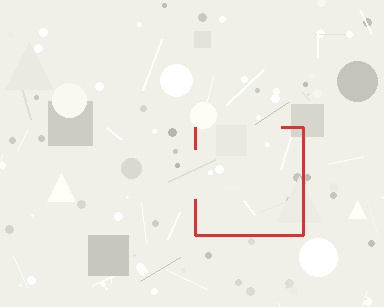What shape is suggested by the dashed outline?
The dashed outline suggests a square.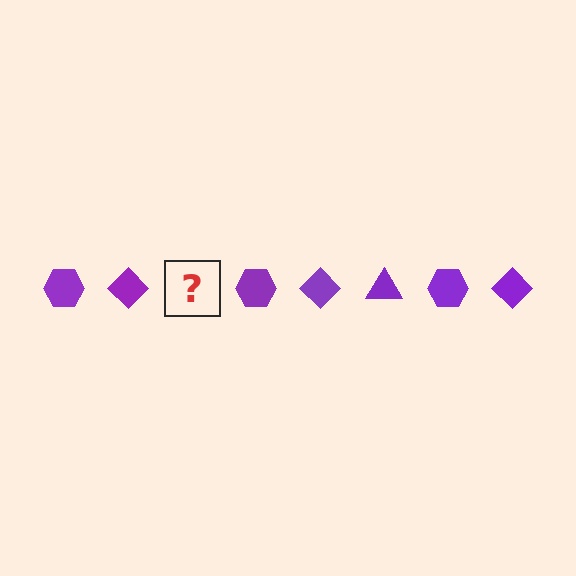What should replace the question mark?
The question mark should be replaced with a purple triangle.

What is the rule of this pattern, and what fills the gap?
The rule is that the pattern cycles through hexagon, diamond, triangle shapes in purple. The gap should be filled with a purple triangle.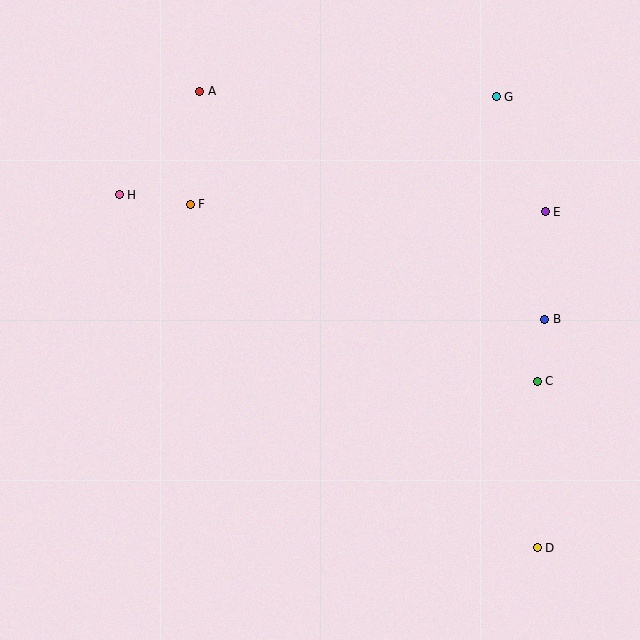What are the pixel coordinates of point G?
Point G is at (496, 97).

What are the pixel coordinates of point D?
Point D is at (537, 548).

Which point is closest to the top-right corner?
Point G is closest to the top-right corner.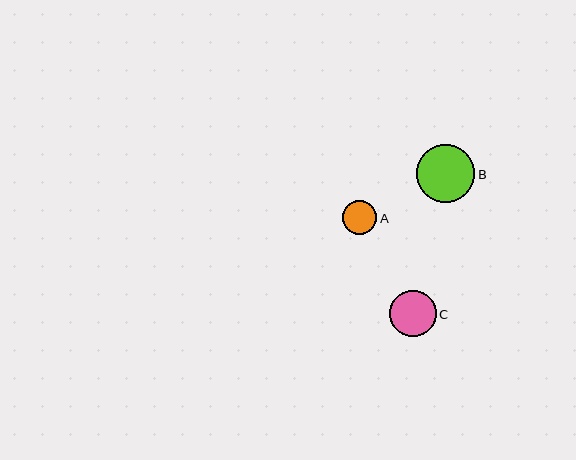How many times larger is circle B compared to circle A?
Circle B is approximately 1.7 times the size of circle A.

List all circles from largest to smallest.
From largest to smallest: B, C, A.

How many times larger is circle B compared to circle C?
Circle B is approximately 1.2 times the size of circle C.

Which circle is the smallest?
Circle A is the smallest with a size of approximately 34 pixels.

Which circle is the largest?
Circle B is the largest with a size of approximately 58 pixels.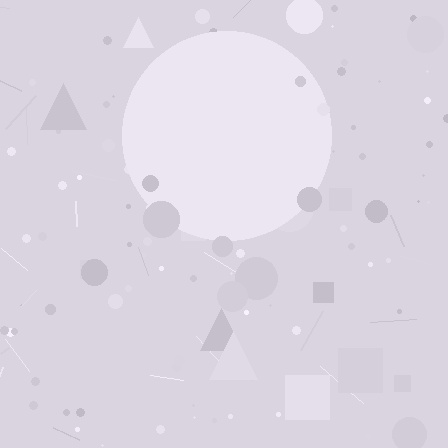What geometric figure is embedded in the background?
A circle is embedded in the background.